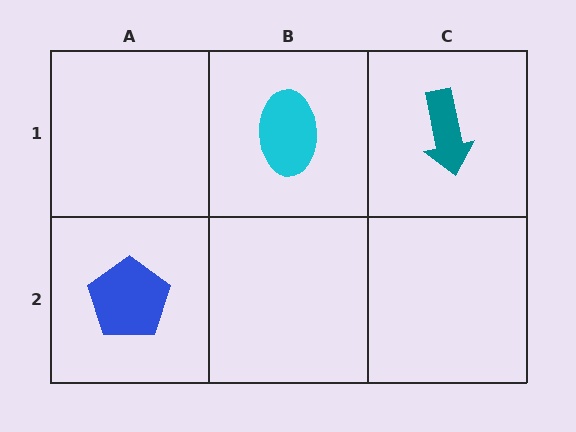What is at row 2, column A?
A blue pentagon.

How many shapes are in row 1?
2 shapes.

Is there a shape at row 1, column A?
No, that cell is empty.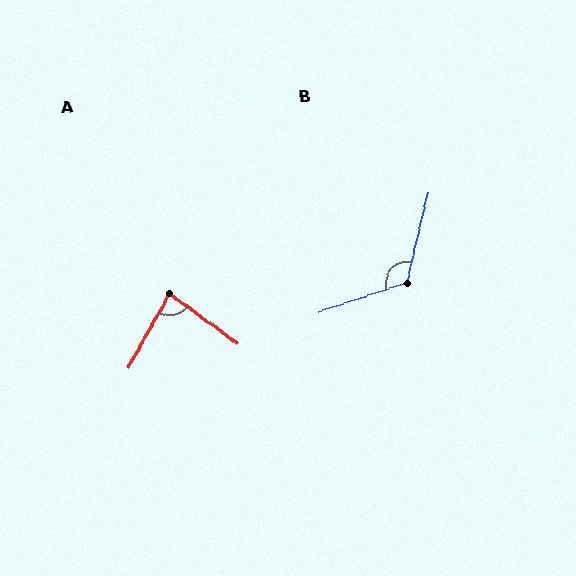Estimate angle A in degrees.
Approximately 83 degrees.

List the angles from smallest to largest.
A (83°), B (122°).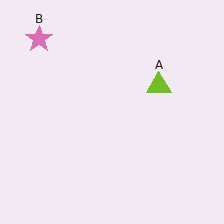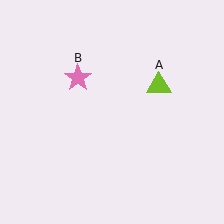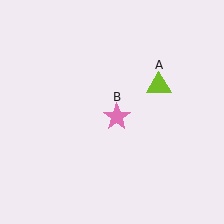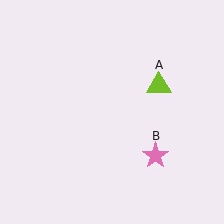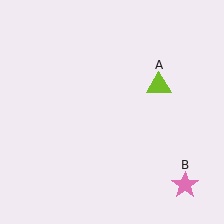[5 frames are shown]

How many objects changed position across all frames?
1 object changed position: pink star (object B).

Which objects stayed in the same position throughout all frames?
Lime triangle (object A) remained stationary.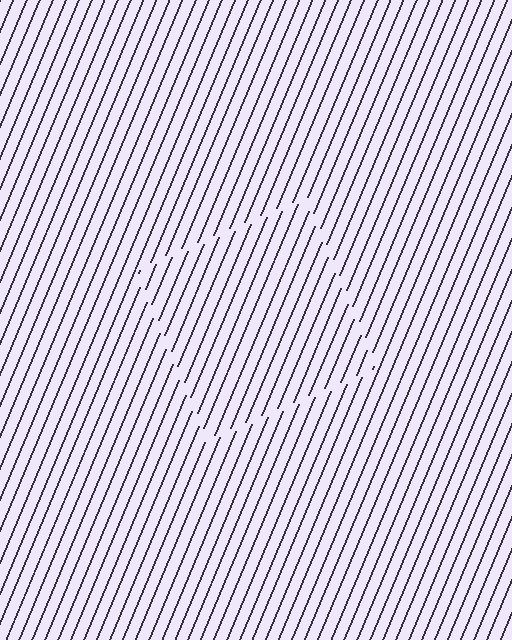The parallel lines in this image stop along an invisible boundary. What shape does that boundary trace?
An illusory square. The interior of the shape contains the same grating, shifted by half a period — the contour is defined by the phase discontinuity where line-ends from the inner and outer gratings abut.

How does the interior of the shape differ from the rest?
The interior of the shape contains the same grating, shifted by half a period — the contour is defined by the phase discontinuity where line-ends from the inner and outer gratings abut.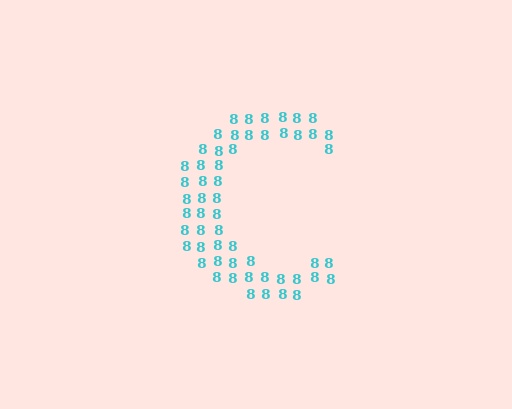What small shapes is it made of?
It is made of small digit 8's.